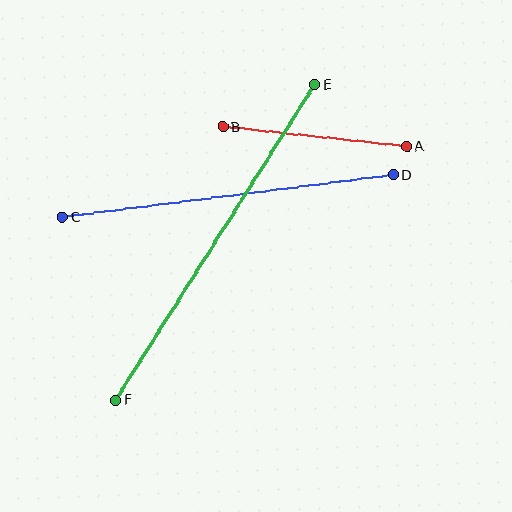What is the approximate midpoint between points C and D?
The midpoint is at approximately (228, 196) pixels.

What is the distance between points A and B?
The distance is approximately 185 pixels.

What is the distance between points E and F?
The distance is approximately 373 pixels.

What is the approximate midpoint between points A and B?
The midpoint is at approximately (315, 137) pixels.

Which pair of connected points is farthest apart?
Points E and F are farthest apart.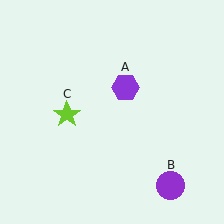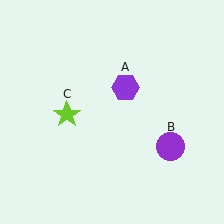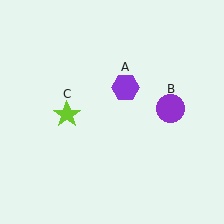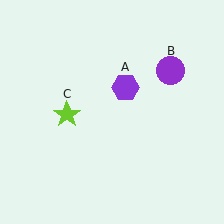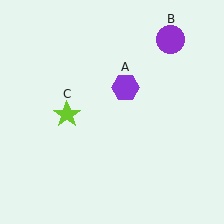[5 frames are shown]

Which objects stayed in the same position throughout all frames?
Purple hexagon (object A) and lime star (object C) remained stationary.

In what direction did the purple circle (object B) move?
The purple circle (object B) moved up.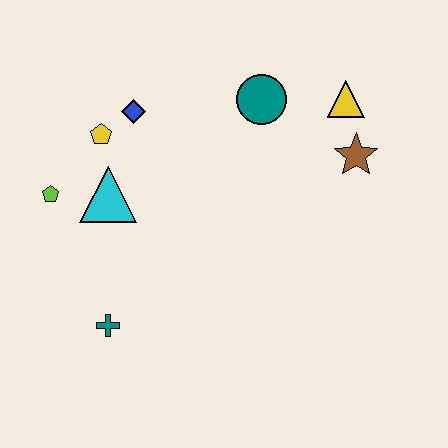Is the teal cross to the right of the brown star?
No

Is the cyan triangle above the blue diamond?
No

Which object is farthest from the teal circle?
The teal cross is farthest from the teal circle.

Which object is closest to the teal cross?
The cyan triangle is closest to the teal cross.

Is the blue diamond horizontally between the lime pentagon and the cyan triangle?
No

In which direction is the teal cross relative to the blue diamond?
The teal cross is below the blue diamond.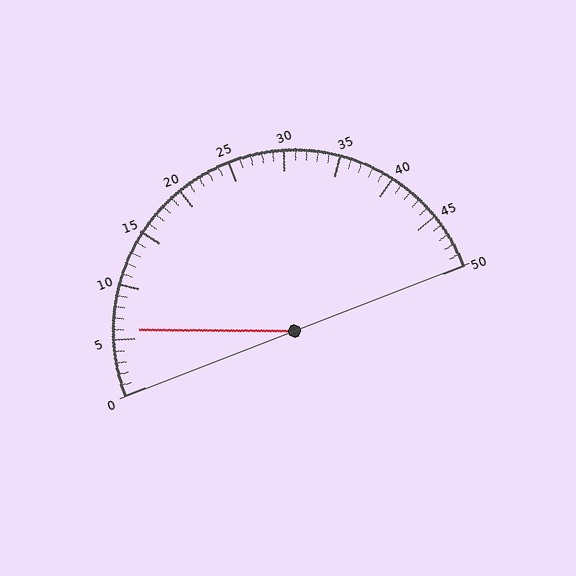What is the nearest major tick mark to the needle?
The nearest major tick mark is 5.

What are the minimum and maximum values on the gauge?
The gauge ranges from 0 to 50.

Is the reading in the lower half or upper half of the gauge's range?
The reading is in the lower half of the range (0 to 50).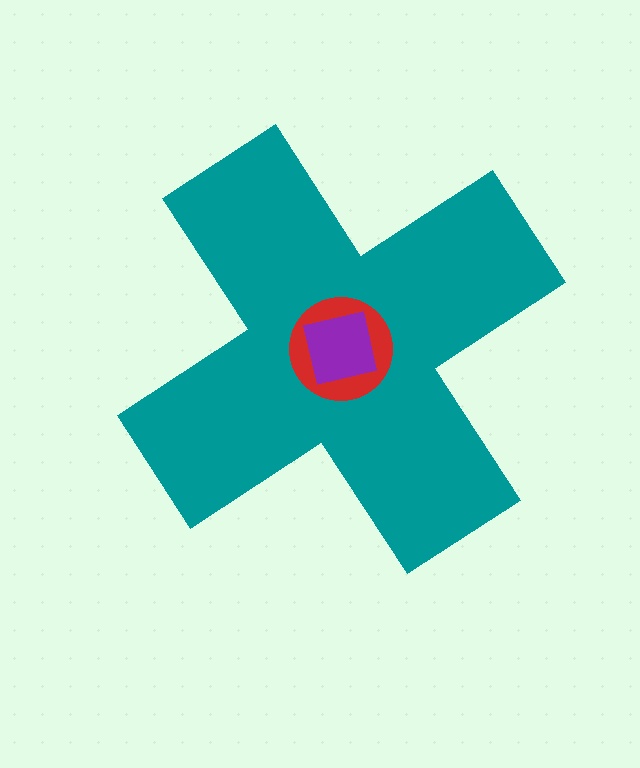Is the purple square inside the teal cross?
Yes.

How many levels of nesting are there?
3.